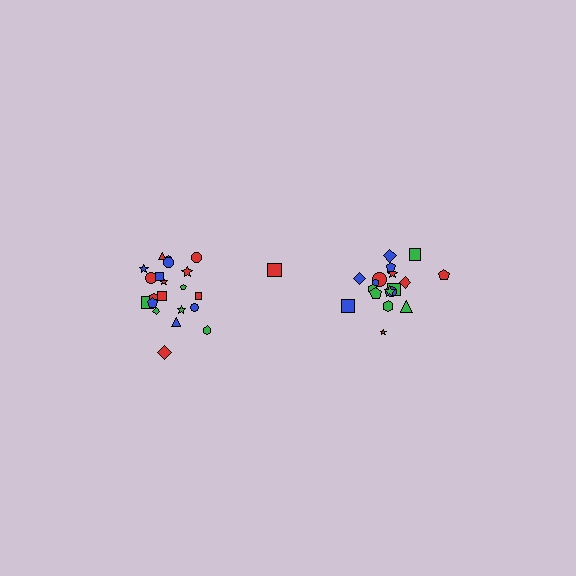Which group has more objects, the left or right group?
The left group.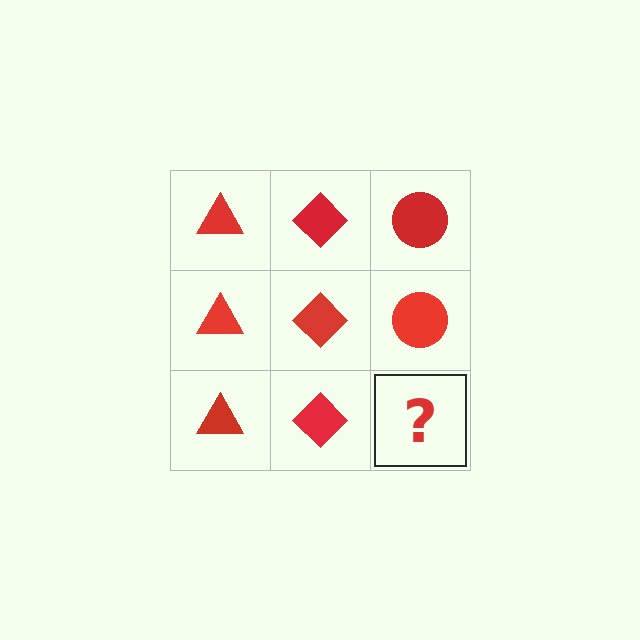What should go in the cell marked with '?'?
The missing cell should contain a red circle.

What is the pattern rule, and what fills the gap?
The rule is that each column has a consistent shape. The gap should be filled with a red circle.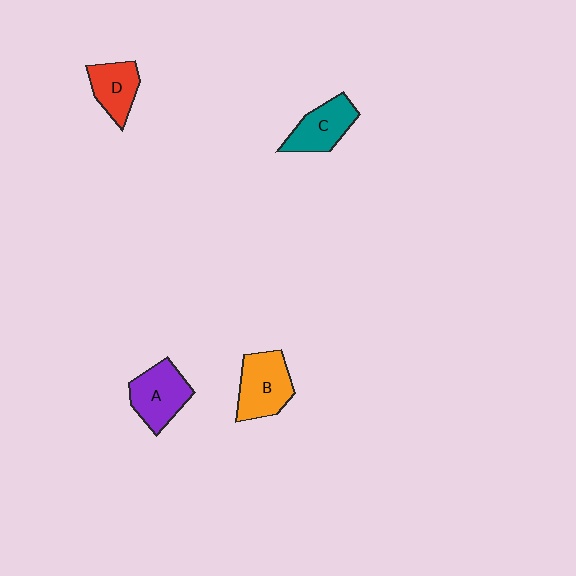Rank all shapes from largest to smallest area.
From largest to smallest: B (orange), A (purple), C (teal), D (red).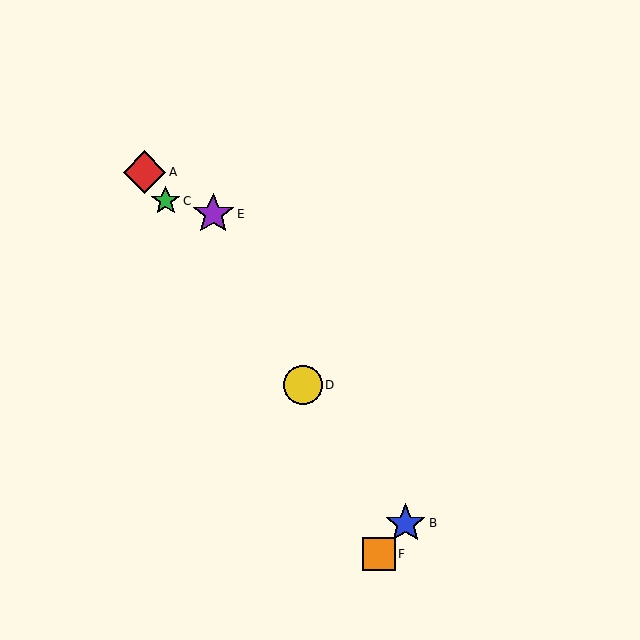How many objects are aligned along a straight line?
4 objects (A, B, C, D) are aligned along a straight line.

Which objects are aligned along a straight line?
Objects A, B, C, D are aligned along a straight line.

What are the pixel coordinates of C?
Object C is at (166, 201).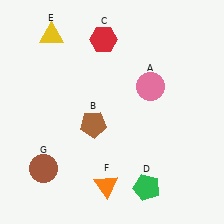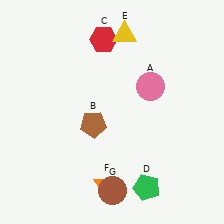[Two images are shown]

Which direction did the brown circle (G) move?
The brown circle (G) moved right.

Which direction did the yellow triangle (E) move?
The yellow triangle (E) moved right.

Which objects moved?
The objects that moved are: the yellow triangle (E), the brown circle (G).